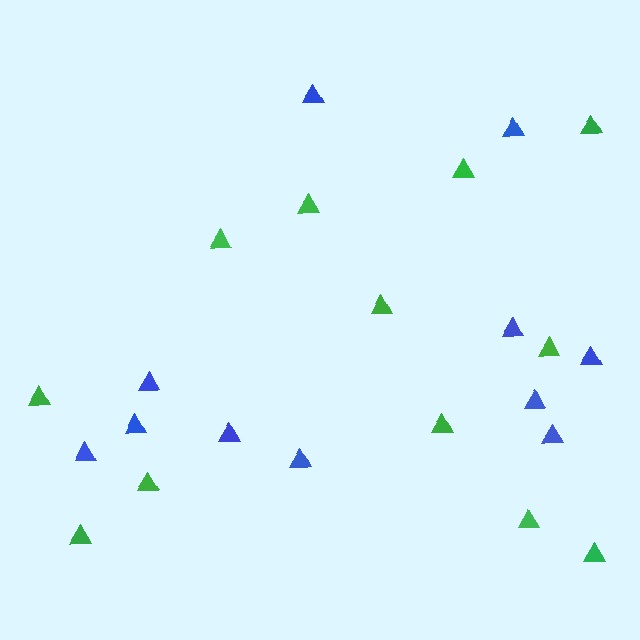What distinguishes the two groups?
There are 2 groups: one group of green triangles (12) and one group of blue triangles (11).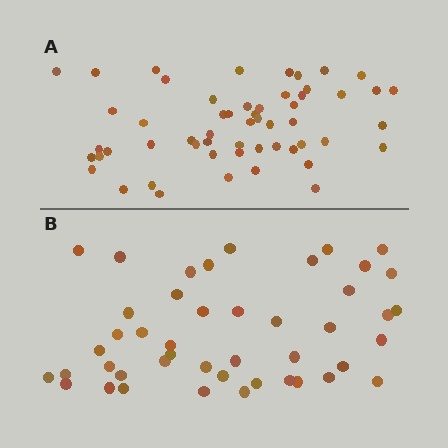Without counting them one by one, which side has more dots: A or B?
Region A (the top region) has more dots.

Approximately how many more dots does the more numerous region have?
Region A has roughly 10 or so more dots than region B.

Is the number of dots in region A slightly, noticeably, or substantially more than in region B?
Region A has only slightly more — the two regions are fairly close. The ratio is roughly 1.2 to 1.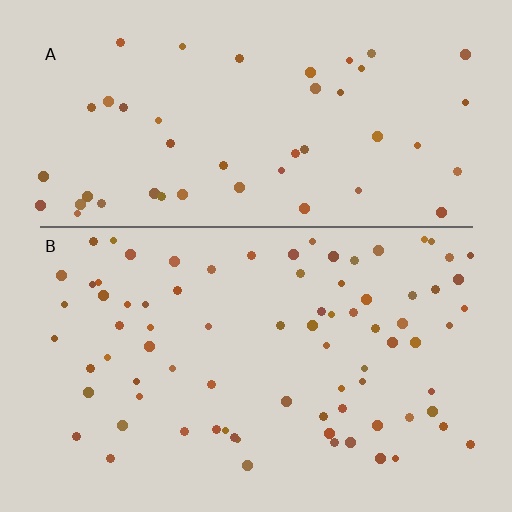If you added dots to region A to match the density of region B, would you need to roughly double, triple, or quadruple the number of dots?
Approximately double.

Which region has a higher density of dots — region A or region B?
B (the bottom).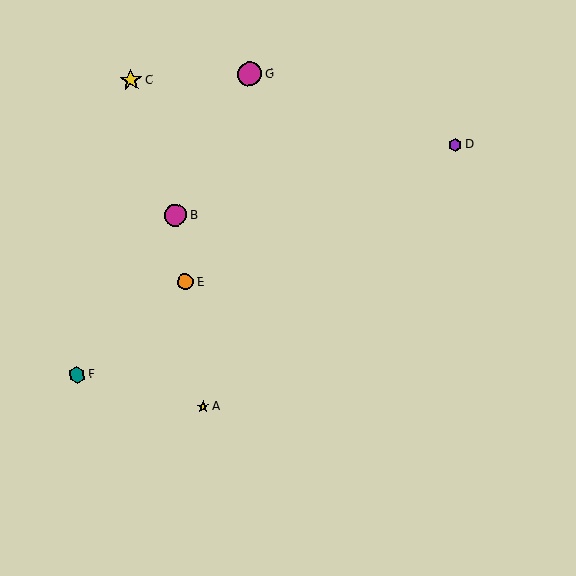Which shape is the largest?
The magenta circle (labeled G) is the largest.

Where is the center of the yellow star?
The center of the yellow star is at (131, 80).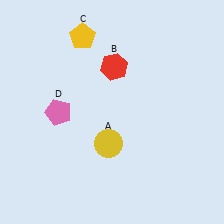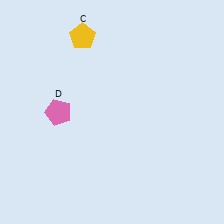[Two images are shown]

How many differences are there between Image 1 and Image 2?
There are 2 differences between the two images.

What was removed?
The yellow circle (A), the red hexagon (B) were removed in Image 2.